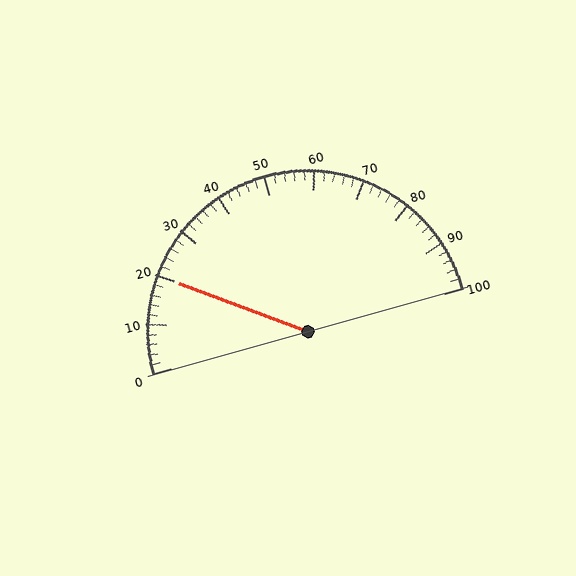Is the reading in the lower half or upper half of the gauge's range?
The reading is in the lower half of the range (0 to 100).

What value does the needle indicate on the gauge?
The needle indicates approximately 20.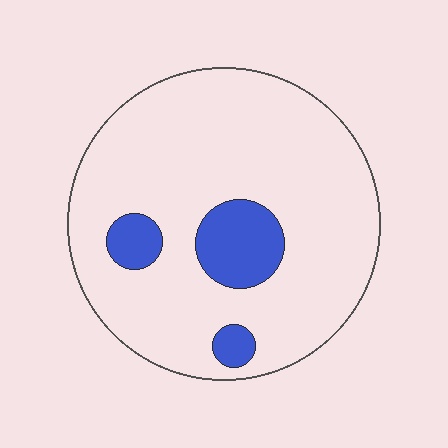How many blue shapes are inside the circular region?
3.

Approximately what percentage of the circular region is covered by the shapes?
Approximately 15%.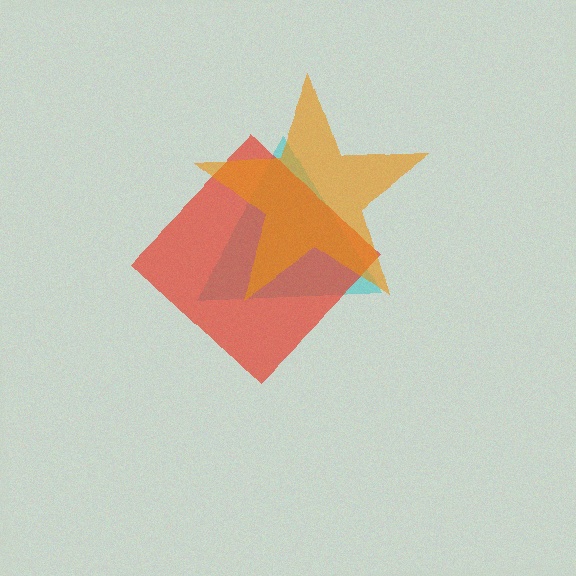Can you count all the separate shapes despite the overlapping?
Yes, there are 3 separate shapes.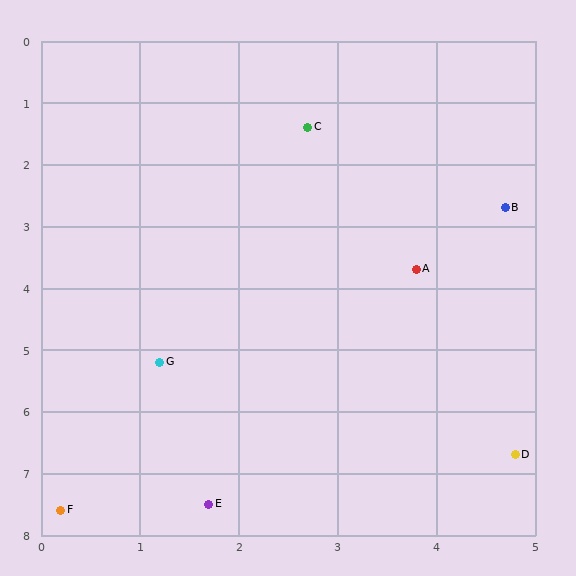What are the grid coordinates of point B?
Point B is at approximately (4.7, 2.7).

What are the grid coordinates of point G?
Point G is at approximately (1.2, 5.2).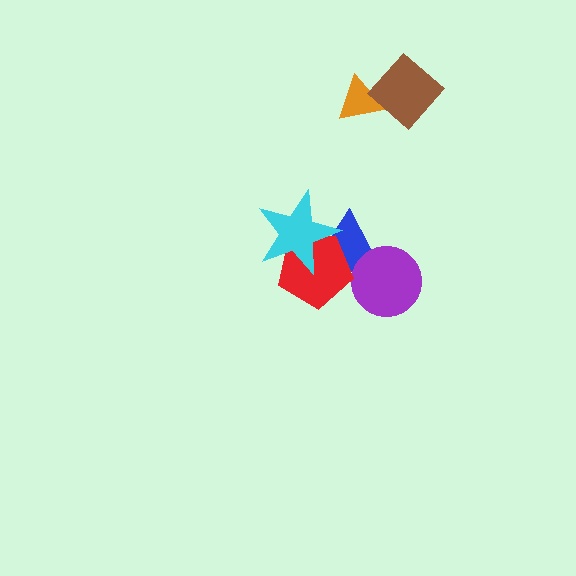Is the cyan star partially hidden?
No, no other shape covers it.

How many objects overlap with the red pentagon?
2 objects overlap with the red pentagon.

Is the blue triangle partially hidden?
Yes, it is partially covered by another shape.